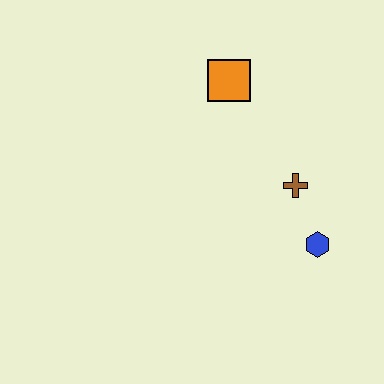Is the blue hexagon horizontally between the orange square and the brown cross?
No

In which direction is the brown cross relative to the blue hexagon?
The brown cross is above the blue hexagon.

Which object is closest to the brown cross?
The blue hexagon is closest to the brown cross.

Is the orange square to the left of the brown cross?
Yes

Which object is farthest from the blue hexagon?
The orange square is farthest from the blue hexagon.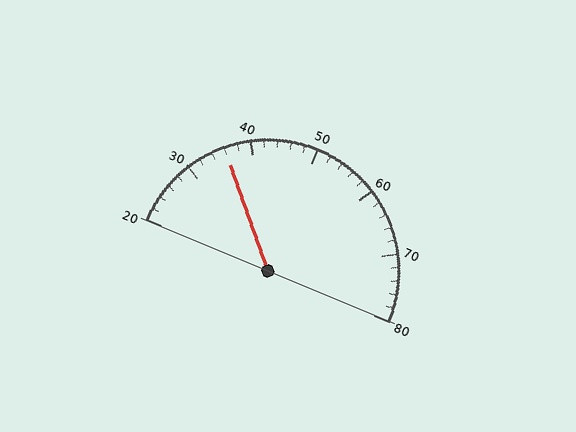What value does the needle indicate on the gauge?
The needle indicates approximately 36.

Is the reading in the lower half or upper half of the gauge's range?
The reading is in the lower half of the range (20 to 80).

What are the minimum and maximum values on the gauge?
The gauge ranges from 20 to 80.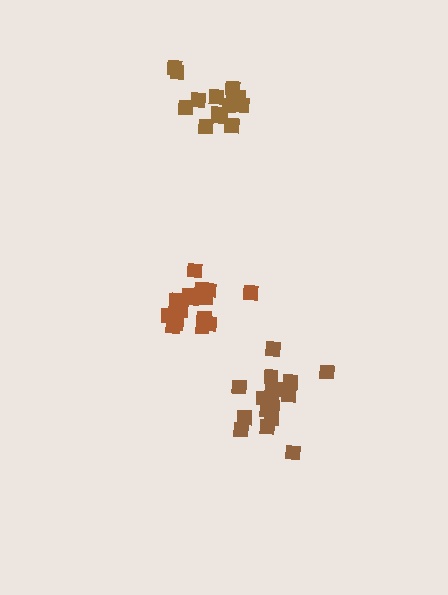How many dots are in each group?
Group 1: 14 dots, Group 2: 17 dots, Group 3: 17 dots (48 total).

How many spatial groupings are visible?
There are 3 spatial groupings.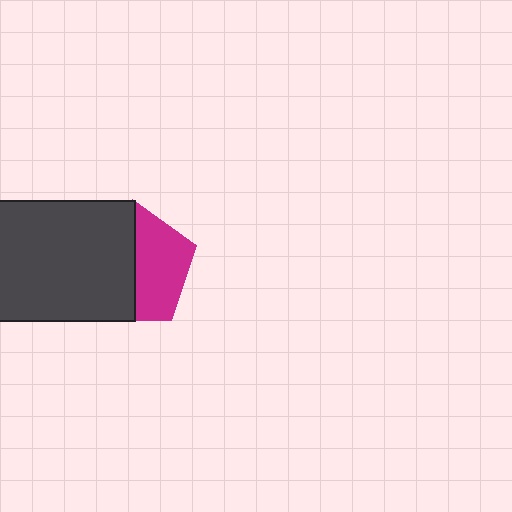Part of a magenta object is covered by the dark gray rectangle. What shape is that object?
It is a pentagon.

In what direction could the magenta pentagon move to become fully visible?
The magenta pentagon could move right. That would shift it out from behind the dark gray rectangle entirely.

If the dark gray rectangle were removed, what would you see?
You would see the complete magenta pentagon.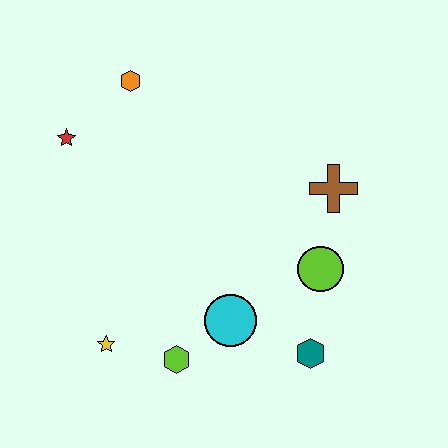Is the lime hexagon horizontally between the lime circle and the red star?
Yes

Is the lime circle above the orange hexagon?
No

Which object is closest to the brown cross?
The lime circle is closest to the brown cross.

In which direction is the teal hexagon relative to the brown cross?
The teal hexagon is below the brown cross.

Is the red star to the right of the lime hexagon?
No